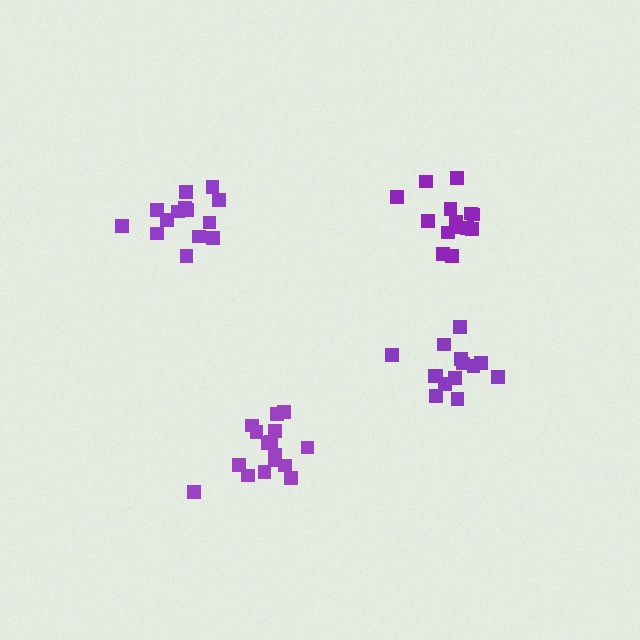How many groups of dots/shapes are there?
There are 4 groups.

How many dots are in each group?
Group 1: 14 dots, Group 2: 14 dots, Group 3: 16 dots, Group 4: 14 dots (58 total).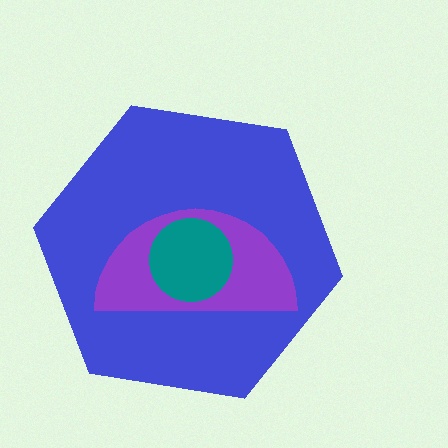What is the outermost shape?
The blue hexagon.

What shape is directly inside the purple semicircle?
The teal circle.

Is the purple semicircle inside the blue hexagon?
Yes.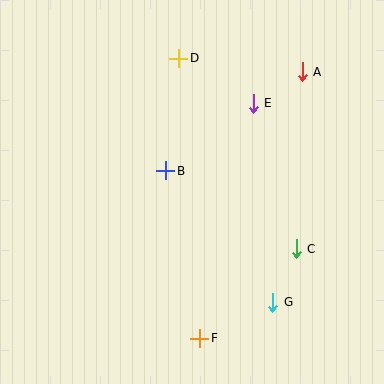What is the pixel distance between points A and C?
The distance between A and C is 177 pixels.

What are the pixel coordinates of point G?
Point G is at (273, 302).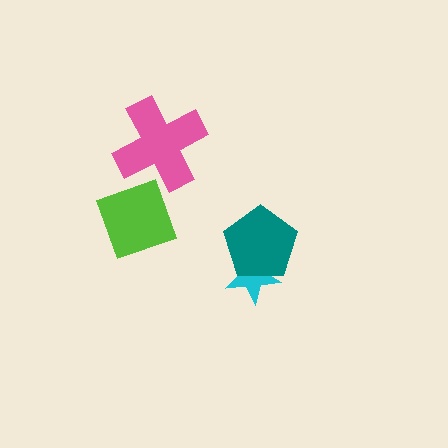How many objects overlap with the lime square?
0 objects overlap with the lime square.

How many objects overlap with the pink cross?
0 objects overlap with the pink cross.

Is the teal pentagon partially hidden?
No, no other shape covers it.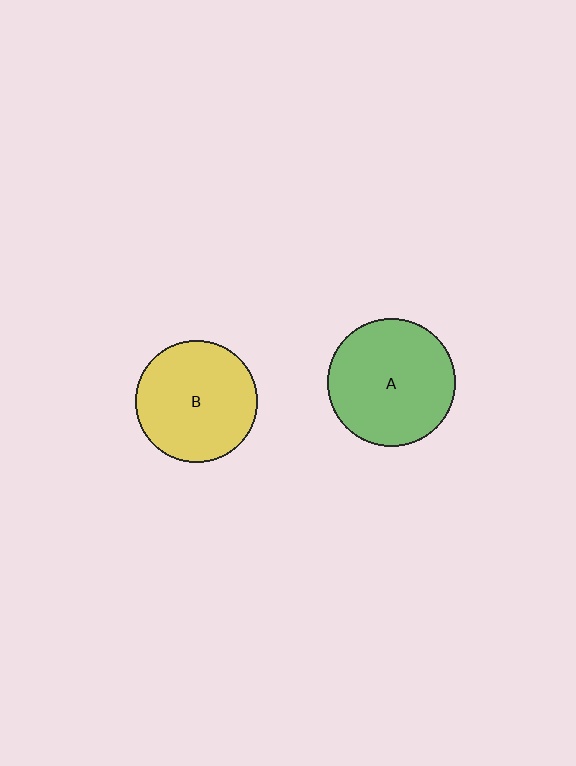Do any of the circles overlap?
No, none of the circles overlap.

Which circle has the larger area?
Circle A (green).